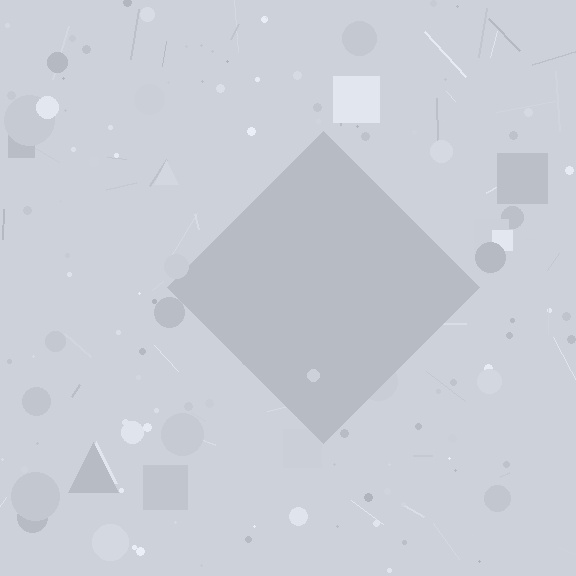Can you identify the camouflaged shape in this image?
The camouflaged shape is a diamond.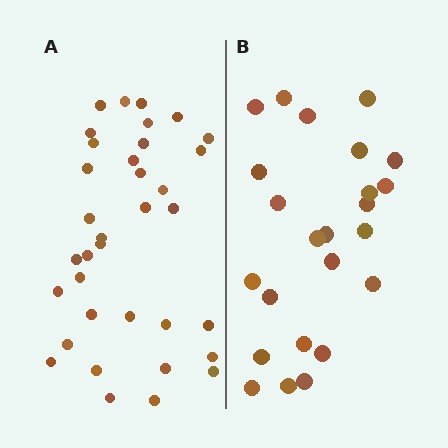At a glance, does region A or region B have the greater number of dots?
Region A (the left region) has more dots.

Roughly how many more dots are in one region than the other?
Region A has roughly 12 or so more dots than region B.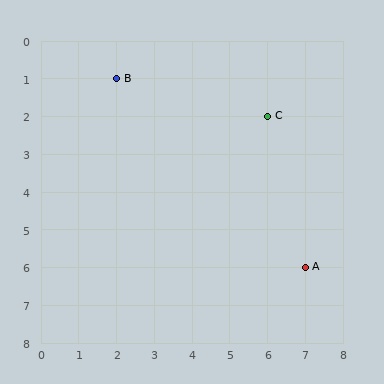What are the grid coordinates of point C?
Point C is at grid coordinates (6, 2).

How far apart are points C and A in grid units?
Points C and A are 1 column and 4 rows apart (about 4.1 grid units diagonally).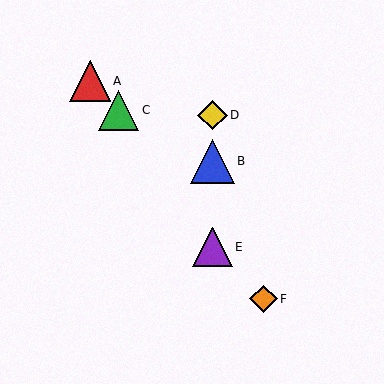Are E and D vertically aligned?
Yes, both are at x≈212.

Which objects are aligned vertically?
Objects B, D, E are aligned vertically.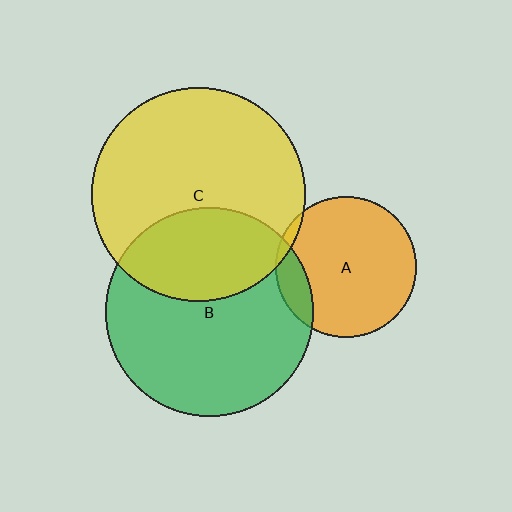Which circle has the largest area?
Circle C (yellow).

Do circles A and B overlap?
Yes.